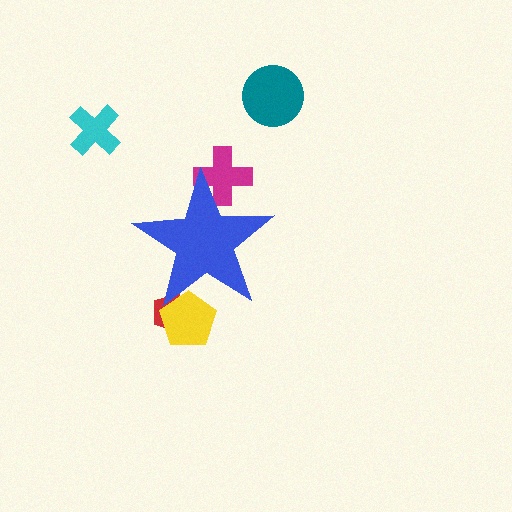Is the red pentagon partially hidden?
Yes, the red pentagon is partially hidden behind the blue star.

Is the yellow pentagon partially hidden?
Yes, the yellow pentagon is partially hidden behind the blue star.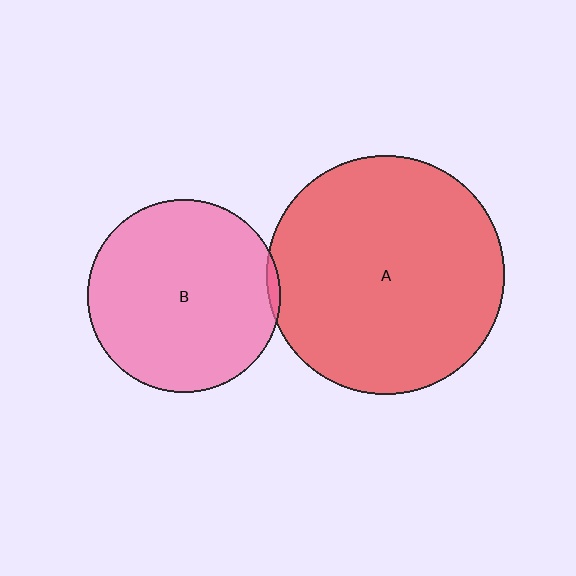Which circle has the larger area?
Circle A (red).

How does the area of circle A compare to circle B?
Approximately 1.5 times.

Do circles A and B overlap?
Yes.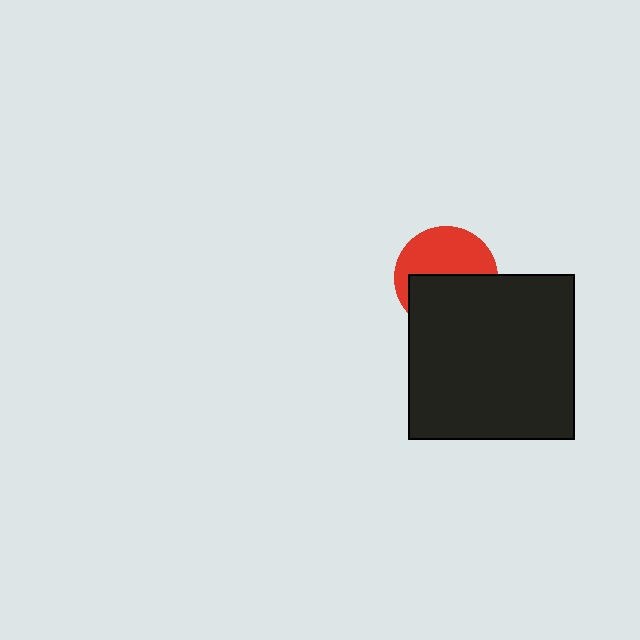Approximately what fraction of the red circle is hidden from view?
Roughly 51% of the red circle is hidden behind the black rectangle.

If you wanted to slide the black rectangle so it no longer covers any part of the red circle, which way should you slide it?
Slide it down — that is the most direct way to separate the two shapes.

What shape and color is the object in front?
The object in front is a black rectangle.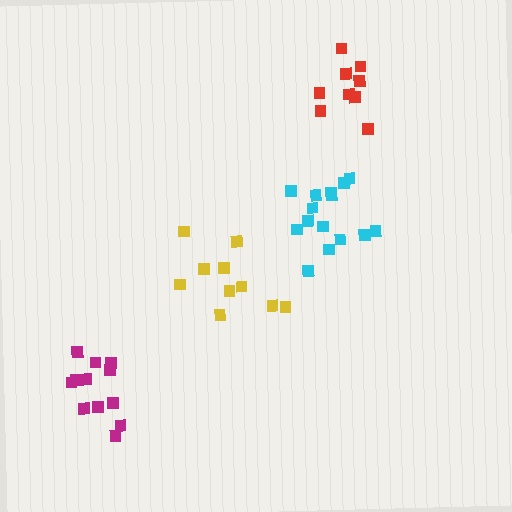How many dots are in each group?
Group 1: 15 dots, Group 2: 13 dots, Group 3: 9 dots, Group 4: 10 dots (47 total).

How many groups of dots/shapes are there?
There are 4 groups.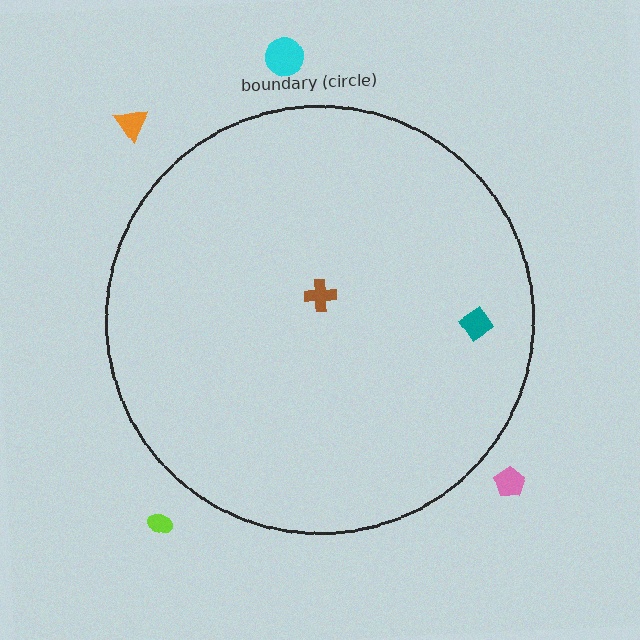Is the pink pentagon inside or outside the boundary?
Outside.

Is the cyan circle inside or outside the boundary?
Outside.